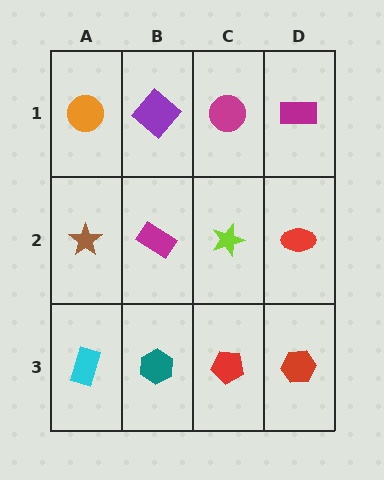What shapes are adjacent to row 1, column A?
A brown star (row 2, column A), a purple diamond (row 1, column B).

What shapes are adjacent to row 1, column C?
A lime star (row 2, column C), a purple diamond (row 1, column B), a magenta rectangle (row 1, column D).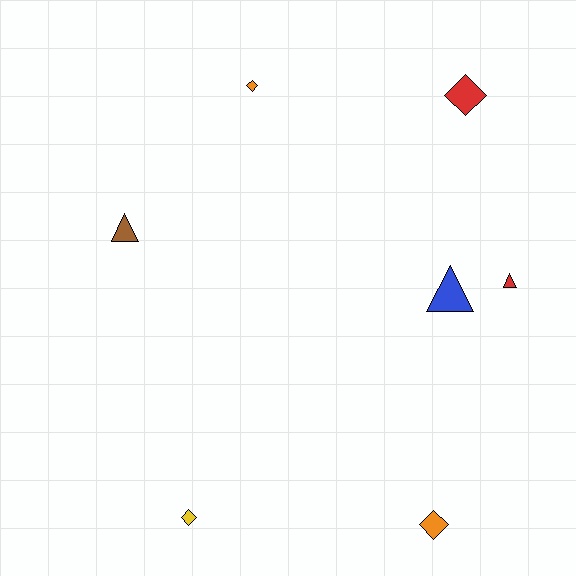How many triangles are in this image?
There are 3 triangles.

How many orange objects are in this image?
There are 2 orange objects.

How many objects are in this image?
There are 7 objects.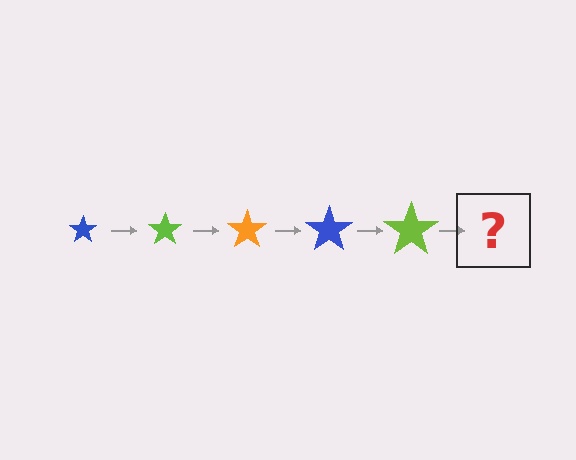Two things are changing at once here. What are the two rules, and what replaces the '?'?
The two rules are that the star grows larger each step and the color cycles through blue, lime, and orange. The '?' should be an orange star, larger than the previous one.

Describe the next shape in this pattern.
It should be an orange star, larger than the previous one.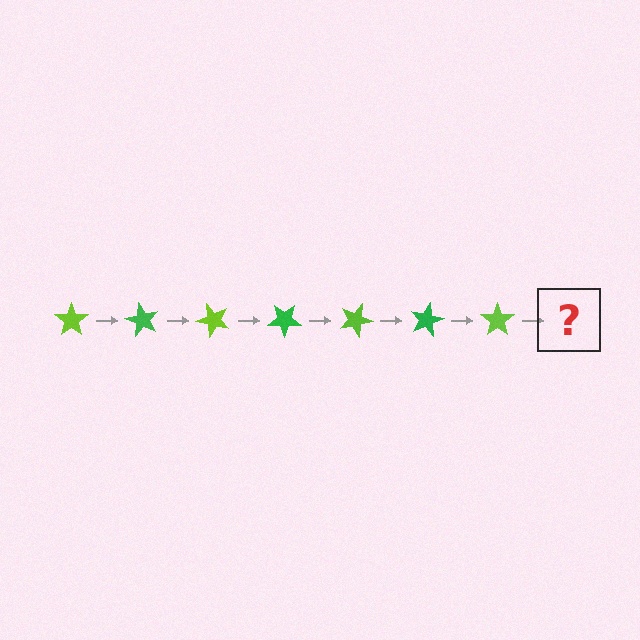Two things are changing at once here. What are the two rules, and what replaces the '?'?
The two rules are that it rotates 60 degrees each step and the color cycles through lime and green. The '?' should be a green star, rotated 420 degrees from the start.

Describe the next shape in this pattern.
It should be a green star, rotated 420 degrees from the start.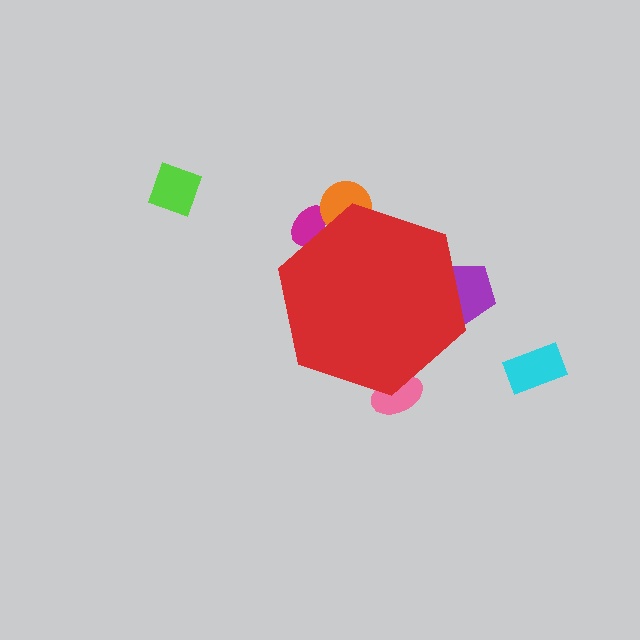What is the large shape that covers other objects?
A red hexagon.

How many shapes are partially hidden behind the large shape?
4 shapes are partially hidden.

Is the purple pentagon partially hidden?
Yes, the purple pentagon is partially hidden behind the red hexagon.